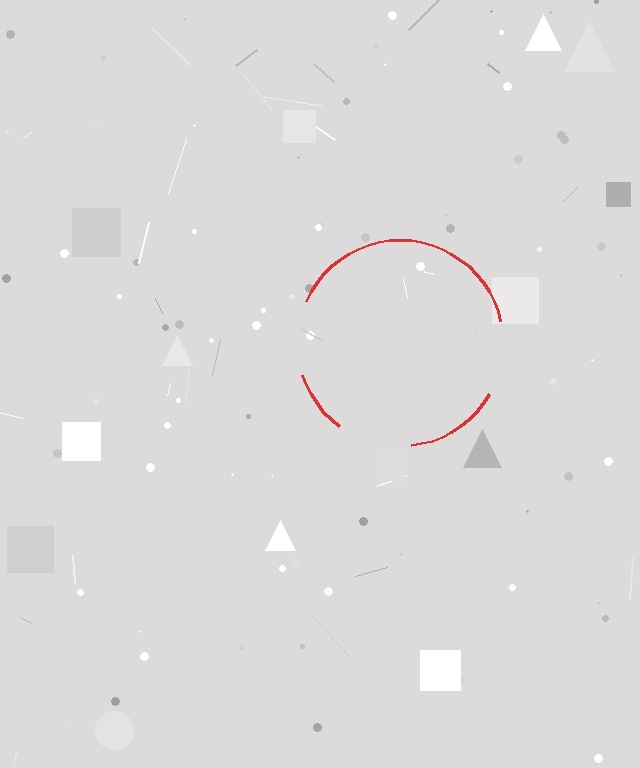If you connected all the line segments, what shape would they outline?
They would outline a circle.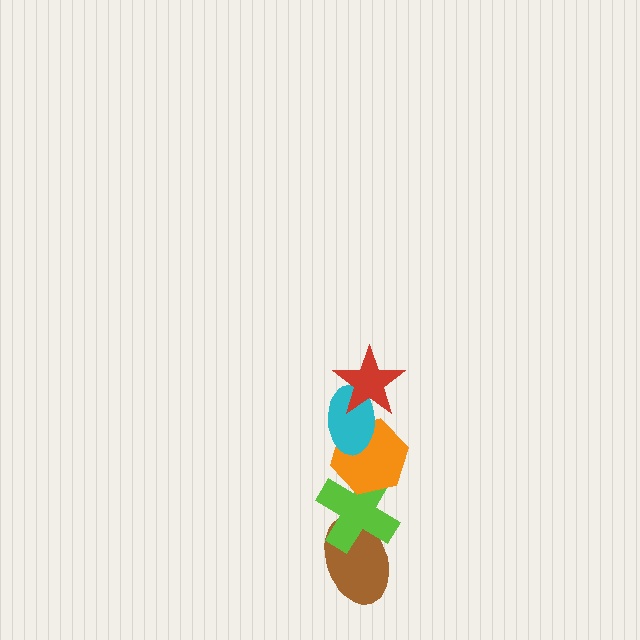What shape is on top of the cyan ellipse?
The red star is on top of the cyan ellipse.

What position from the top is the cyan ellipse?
The cyan ellipse is 2nd from the top.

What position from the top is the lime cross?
The lime cross is 4th from the top.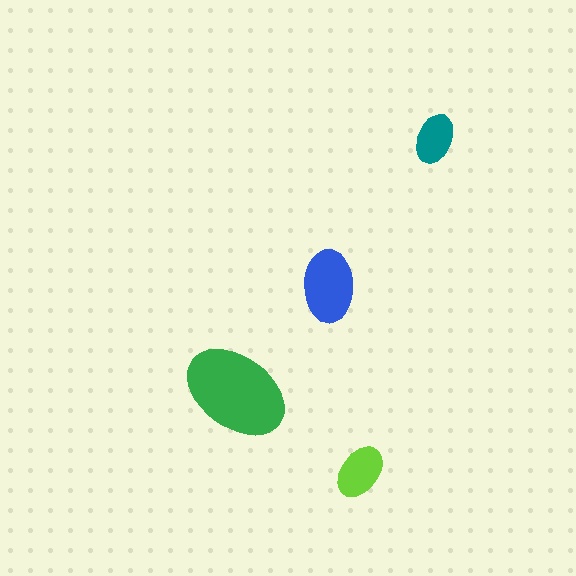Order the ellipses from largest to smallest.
the green one, the blue one, the lime one, the teal one.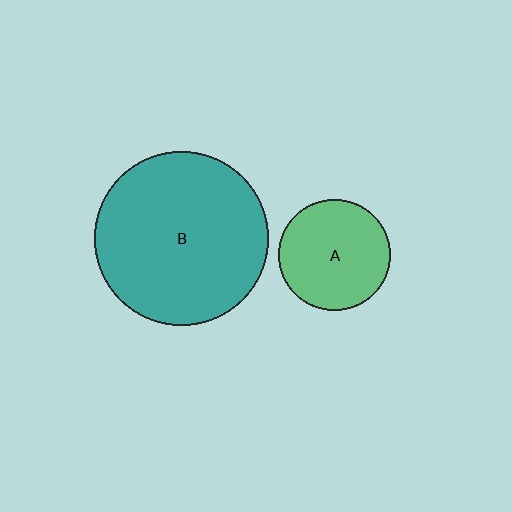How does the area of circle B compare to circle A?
Approximately 2.4 times.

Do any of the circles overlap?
No, none of the circles overlap.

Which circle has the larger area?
Circle B (teal).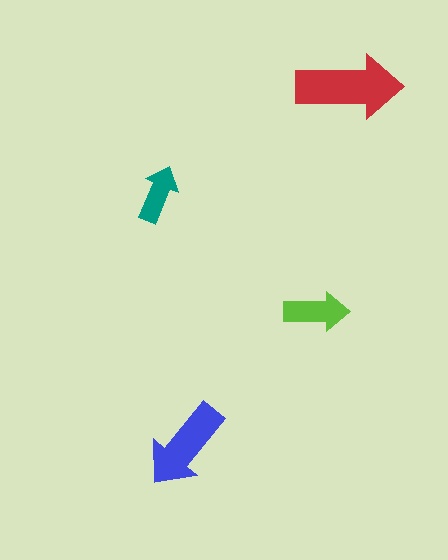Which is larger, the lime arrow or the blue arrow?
The blue one.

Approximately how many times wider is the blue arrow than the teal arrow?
About 1.5 times wider.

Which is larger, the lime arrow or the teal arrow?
The lime one.